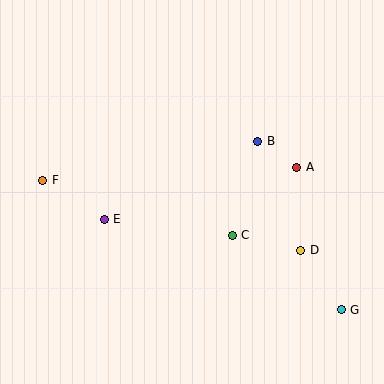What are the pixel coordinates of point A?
Point A is at (297, 167).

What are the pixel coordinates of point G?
Point G is at (341, 310).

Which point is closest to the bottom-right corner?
Point G is closest to the bottom-right corner.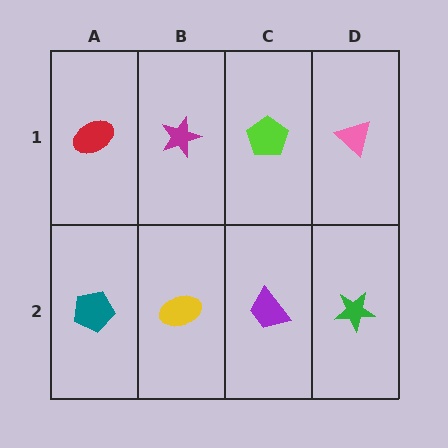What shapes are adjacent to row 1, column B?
A yellow ellipse (row 2, column B), a red ellipse (row 1, column A), a lime pentagon (row 1, column C).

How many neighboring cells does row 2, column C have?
3.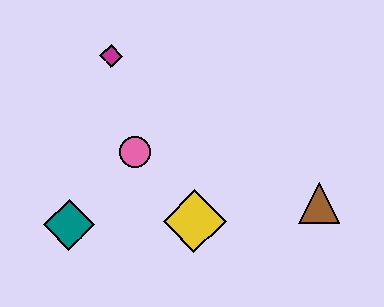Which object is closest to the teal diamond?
The pink circle is closest to the teal diamond.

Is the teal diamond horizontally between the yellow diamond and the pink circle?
No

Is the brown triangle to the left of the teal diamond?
No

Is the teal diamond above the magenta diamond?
No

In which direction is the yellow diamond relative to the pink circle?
The yellow diamond is below the pink circle.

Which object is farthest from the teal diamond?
The brown triangle is farthest from the teal diamond.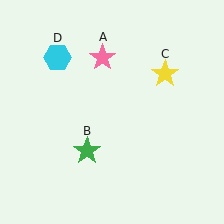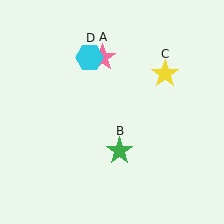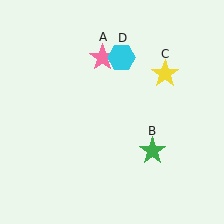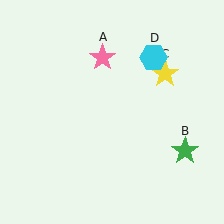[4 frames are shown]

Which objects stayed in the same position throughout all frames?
Pink star (object A) and yellow star (object C) remained stationary.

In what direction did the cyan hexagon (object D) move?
The cyan hexagon (object D) moved right.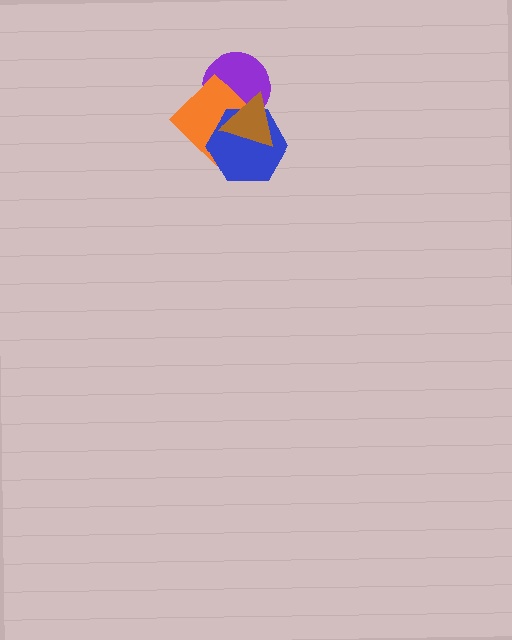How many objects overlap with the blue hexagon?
3 objects overlap with the blue hexagon.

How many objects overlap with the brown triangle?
3 objects overlap with the brown triangle.